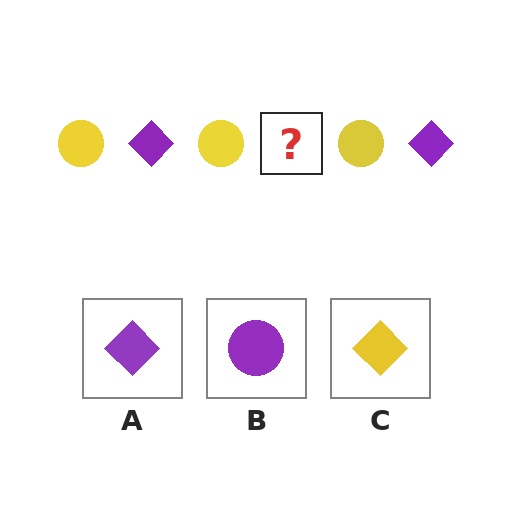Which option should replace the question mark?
Option A.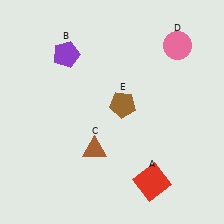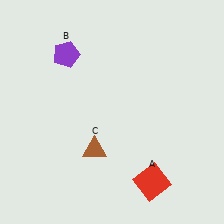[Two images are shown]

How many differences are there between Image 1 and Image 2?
There are 2 differences between the two images.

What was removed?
The brown pentagon (E), the pink circle (D) were removed in Image 2.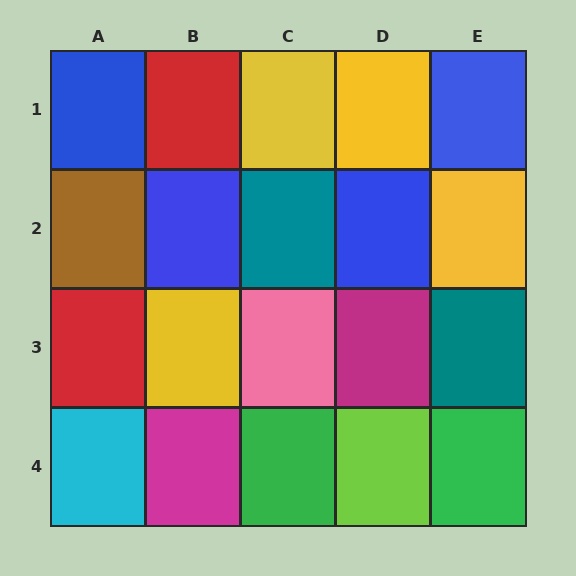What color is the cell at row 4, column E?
Green.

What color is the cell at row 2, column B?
Blue.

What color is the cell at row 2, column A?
Brown.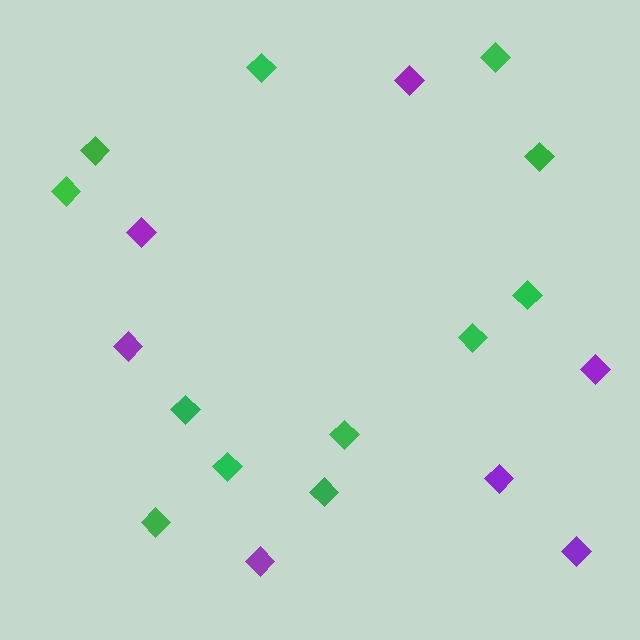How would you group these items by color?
There are 2 groups: one group of purple diamonds (7) and one group of green diamonds (12).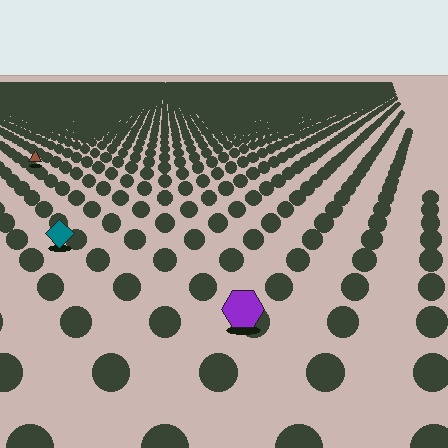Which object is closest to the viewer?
The purple hexagon is closest. The texture marks near it are larger and more spread out.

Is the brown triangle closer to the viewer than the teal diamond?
No. The teal diamond is closer — you can tell from the texture gradient: the ground texture is coarser near it.